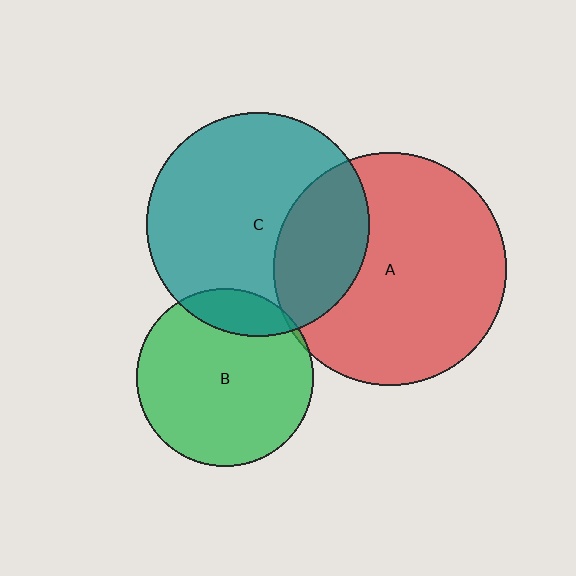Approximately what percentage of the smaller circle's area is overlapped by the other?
Approximately 30%.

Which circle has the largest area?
Circle A (red).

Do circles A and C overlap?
Yes.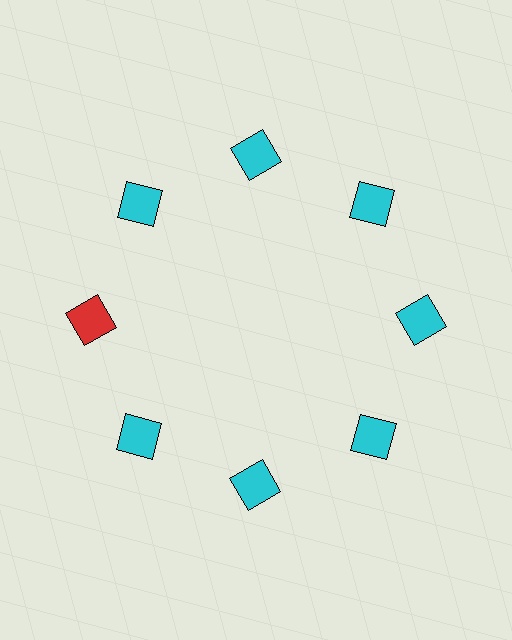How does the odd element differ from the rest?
It has a different color: red instead of cyan.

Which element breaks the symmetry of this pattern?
The red square at roughly the 9 o'clock position breaks the symmetry. All other shapes are cyan squares.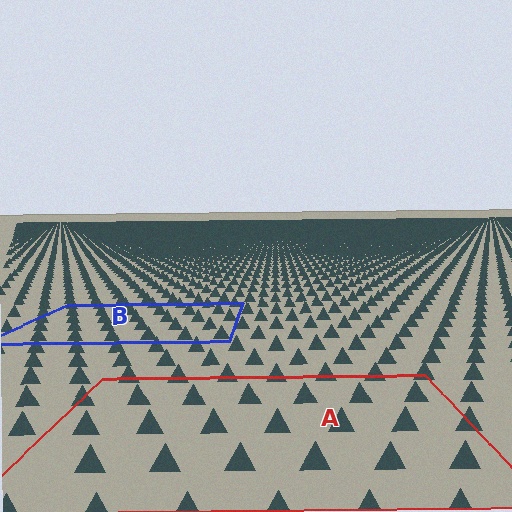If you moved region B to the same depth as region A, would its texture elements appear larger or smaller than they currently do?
They would appear larger. At a closer depth, the same texture elements are projected at a bigger on-screen size.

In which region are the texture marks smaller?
The texture marks are smaller in region B, because it is farther away.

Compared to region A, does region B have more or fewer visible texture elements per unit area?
Region B has more texture elements per unit area — they are packed more densely because it is farther away.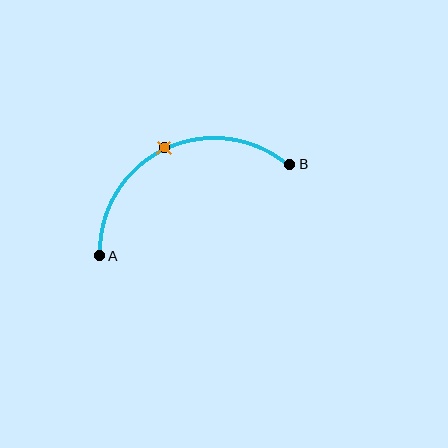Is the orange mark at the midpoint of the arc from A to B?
Yes. The orange mark lies on the arc at equal arc-length from both A and B — it is the arc midpoint.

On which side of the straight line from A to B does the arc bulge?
The arc bulges above the straight line connecting A and B.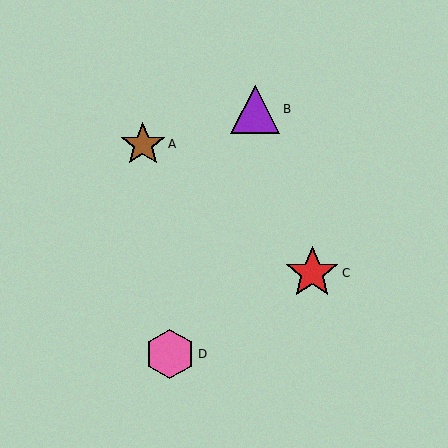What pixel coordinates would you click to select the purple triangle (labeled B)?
Click at (255, 109) to select the purple triangle B.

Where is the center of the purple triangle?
The center of the purple triangle is at (255, 109).